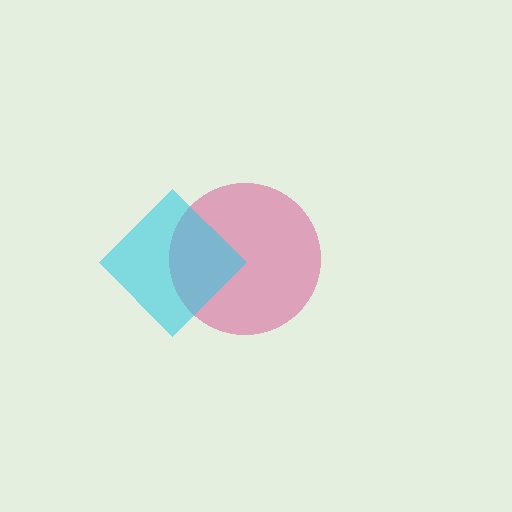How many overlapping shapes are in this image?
There are 2 overlapping shapes in the image.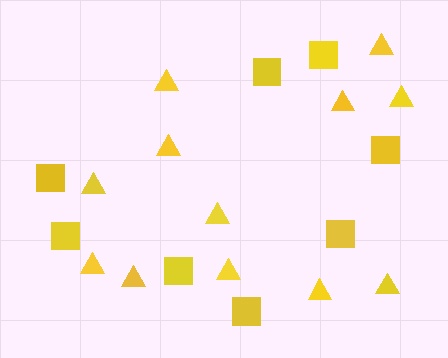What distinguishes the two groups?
There are 2 groups: one group of triangles (12) and one group of squares (8).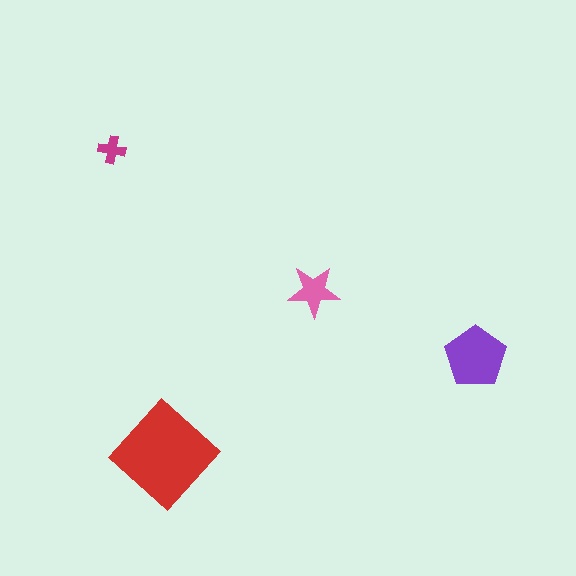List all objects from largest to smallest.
The red diamond, the purple pentagon, the pink star, the magenta cross.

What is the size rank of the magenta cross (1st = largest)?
4th.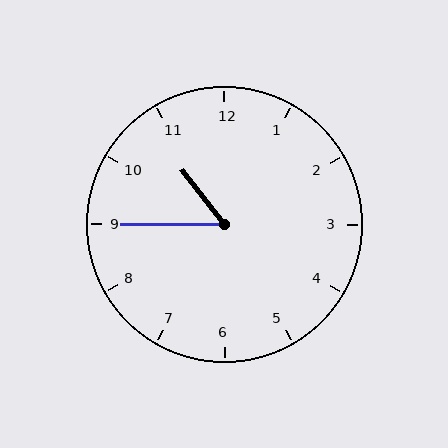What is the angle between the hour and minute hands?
Approximately 52 degrees.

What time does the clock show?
10:45.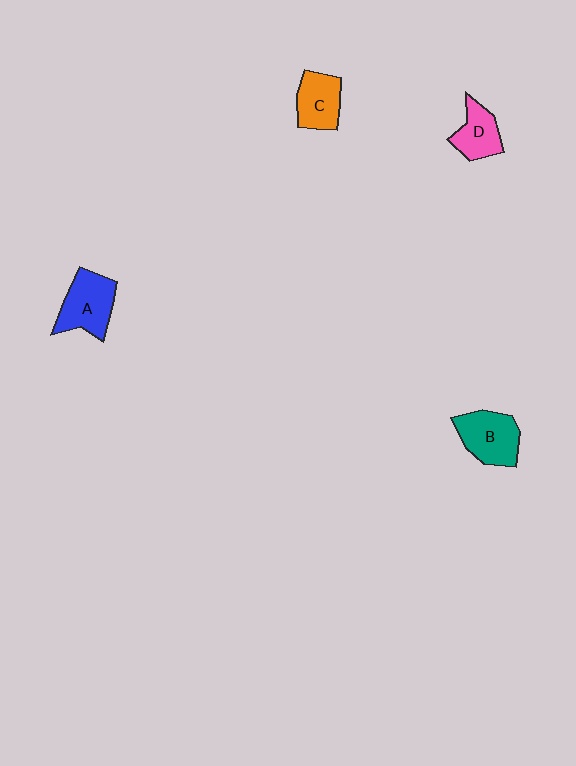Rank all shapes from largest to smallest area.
From largest to smallest: A (blue), B (teal), C (orange), D (pink).